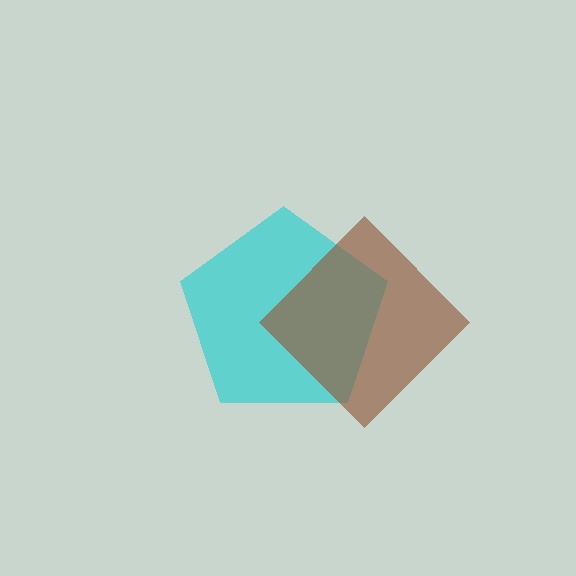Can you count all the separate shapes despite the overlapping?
Yes, there are 2 separate shapes.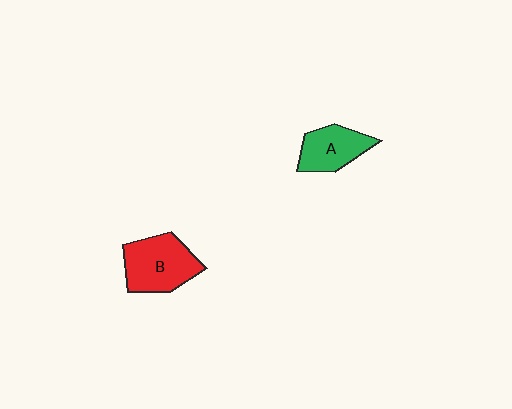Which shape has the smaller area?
Shape A (green).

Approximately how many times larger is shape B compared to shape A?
Approximately 1.4 times.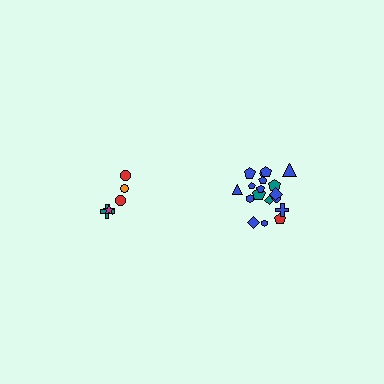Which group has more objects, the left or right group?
The right group.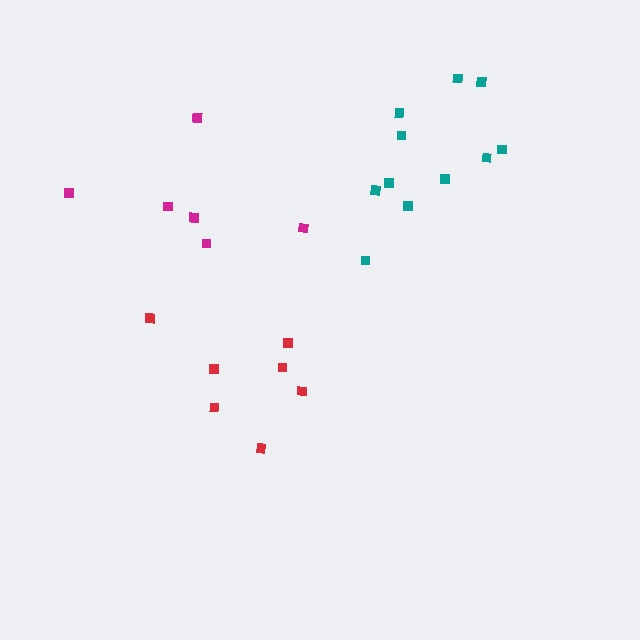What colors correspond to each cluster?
The clusters are colored: red, magenta, teal.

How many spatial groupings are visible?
There are 3 spatial groupings.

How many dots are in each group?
Group 1: 7 dots, Group 2: 6 dots, Group 3: 11 dots (24 total).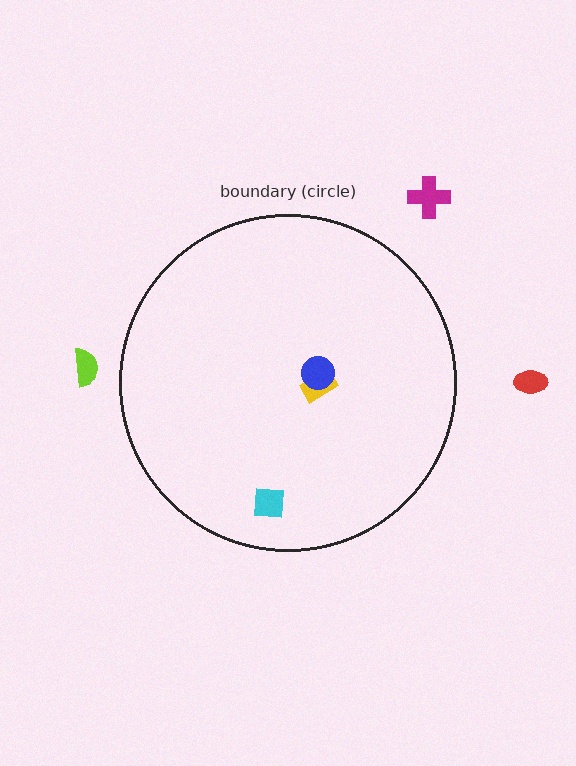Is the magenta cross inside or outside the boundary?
Outside.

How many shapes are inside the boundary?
3 inside, 3 outside.